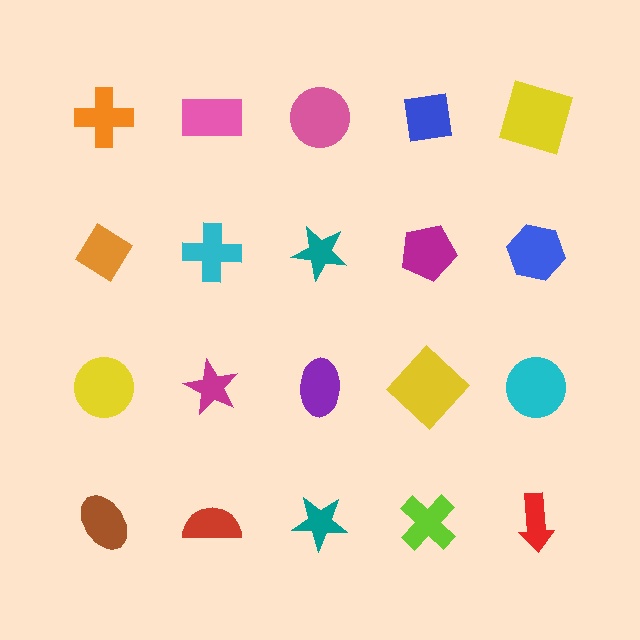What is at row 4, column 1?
A brown ellipse.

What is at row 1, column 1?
An orange cross.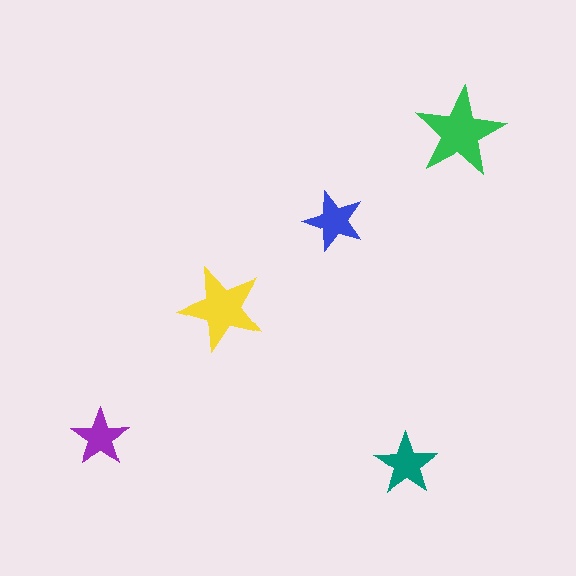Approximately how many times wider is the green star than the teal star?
About 1.5 times wider.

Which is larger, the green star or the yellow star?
The green one.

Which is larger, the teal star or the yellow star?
The yellow one.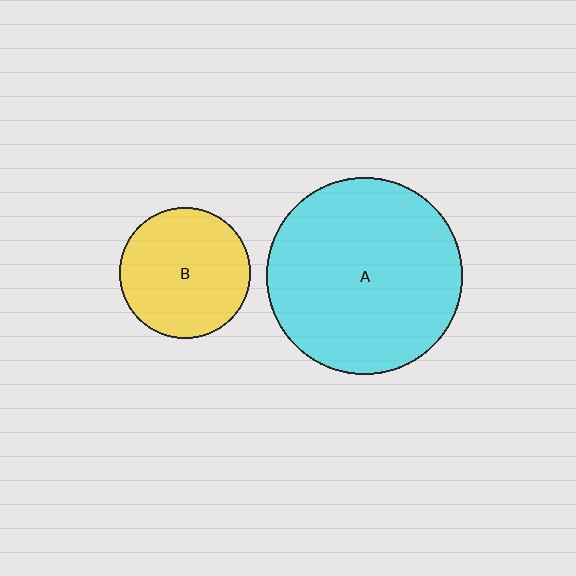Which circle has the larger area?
Circle A (cyan).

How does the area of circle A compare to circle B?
Approximately 2.3 times.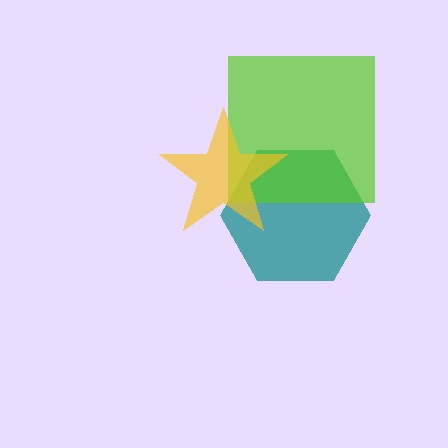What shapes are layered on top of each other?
The layered shapes are: a teal hexagon, a lime square, a yellow star.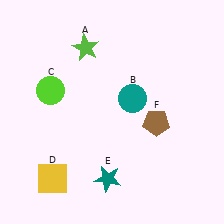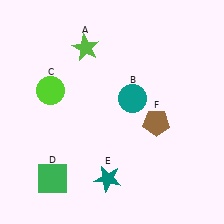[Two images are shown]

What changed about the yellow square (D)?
In Image 1, D is yellow. In Image 2, it changed to green.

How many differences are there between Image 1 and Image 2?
There is 1 difference between the two images.